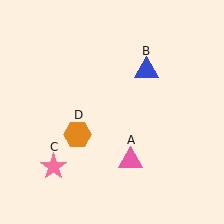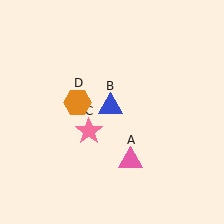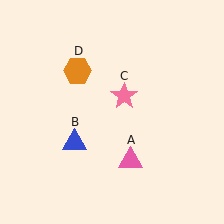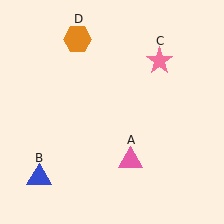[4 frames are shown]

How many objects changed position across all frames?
3 objects changed position: blue triangle (object B), pink star (object C), orange hexagon (object D).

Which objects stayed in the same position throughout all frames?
Pink triangle (object A) remained stationary.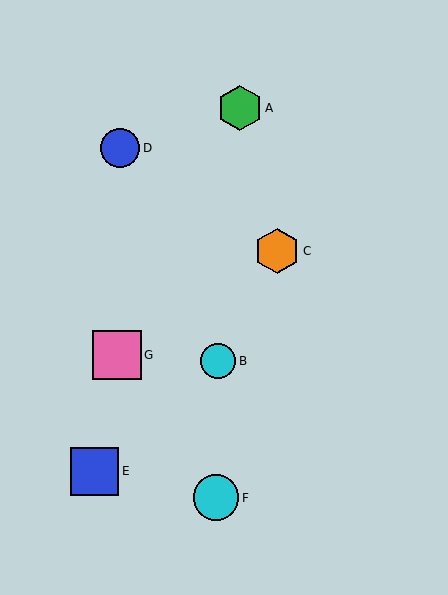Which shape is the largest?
The pink square (labeled G) is the largest.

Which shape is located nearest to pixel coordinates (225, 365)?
The cyan circle (labeled B) at (218, 361) is nearest to that location.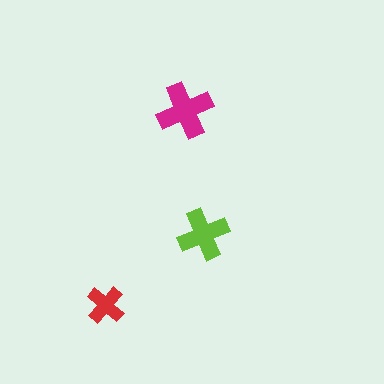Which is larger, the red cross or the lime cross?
The lime one.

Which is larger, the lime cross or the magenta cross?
The magenta one.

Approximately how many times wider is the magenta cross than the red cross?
About 1.5 times wider.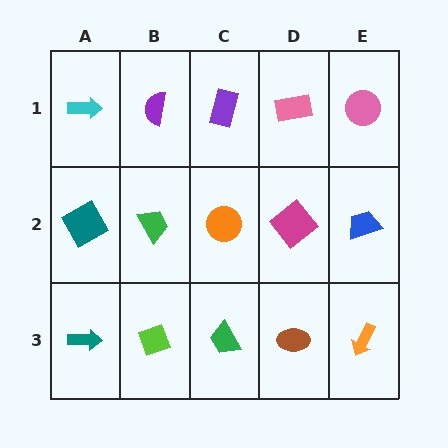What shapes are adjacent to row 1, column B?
A green trapezoid (row 2, column B), a cyan arrow (row 1, column A), a purple rectangle (row 1, column C).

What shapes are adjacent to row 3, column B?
A green trapezoid (row 2, column B), a teal arrow (row 3, column A), a green trapezoid (row 3, column C).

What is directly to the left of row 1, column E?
A pink rectangle.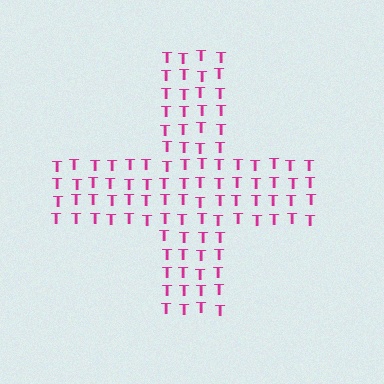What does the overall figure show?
The overall figure shows a cross.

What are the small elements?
The small elements are letter T's.